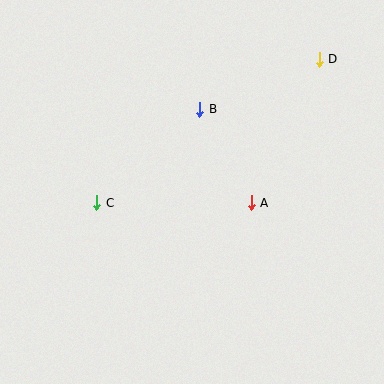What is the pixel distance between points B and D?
The distance between B and D is 130 pixels.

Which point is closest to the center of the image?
Point A at (251, 203) is closest to the center.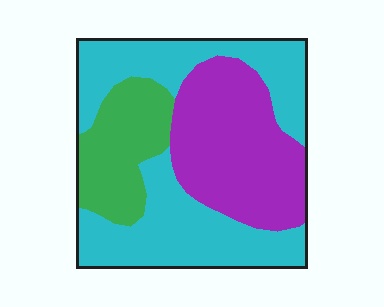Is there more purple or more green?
Purple.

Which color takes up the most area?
Cyan, at roughly 50%.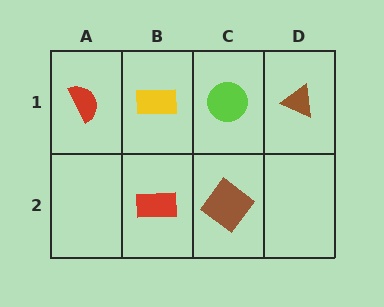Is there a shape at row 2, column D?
No, that cell is empty.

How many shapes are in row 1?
4 shapes.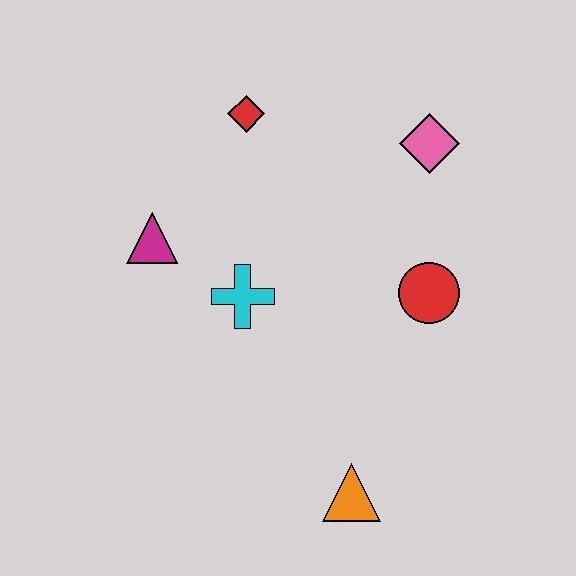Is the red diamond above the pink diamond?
Yes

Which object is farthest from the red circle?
The magenta triangle is farthest from the red circle.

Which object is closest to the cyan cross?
The magenta triangle is closest to the cyan cross.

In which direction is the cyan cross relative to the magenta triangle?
The cyan cross is to the right of the magenta triangle.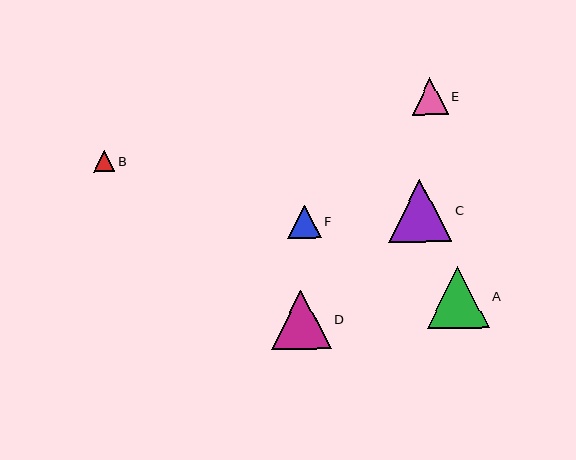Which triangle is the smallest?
Triangle B is the smallest with a size of approximately 21 pixels.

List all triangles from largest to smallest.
From largest to smallest: C, A, D, E, F, B.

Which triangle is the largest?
Triangle C is the largest with a size of approximately 63 pixels.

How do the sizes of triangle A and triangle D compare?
Triangle A and triangle D are approximately the same size.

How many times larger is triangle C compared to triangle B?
Triangle C is approximately 3.0 times the size of triangle B.